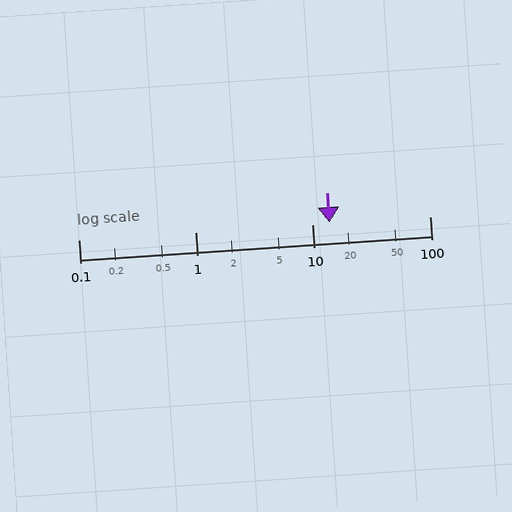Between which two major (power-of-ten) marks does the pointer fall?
The pointer is between 10 and 100.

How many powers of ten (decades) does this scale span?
The scale spans 3 decades, from 0.1 to 100.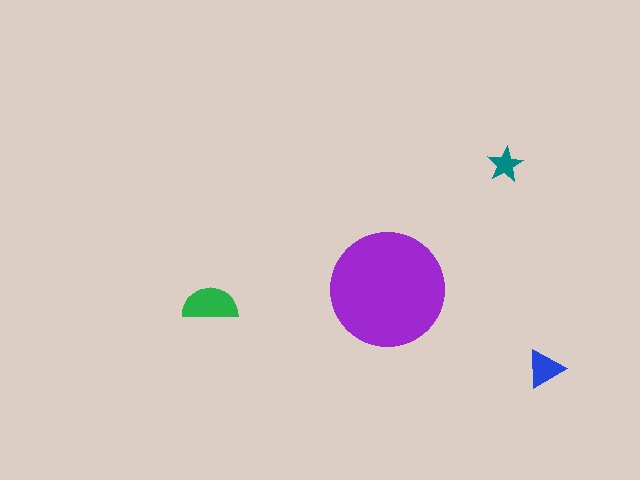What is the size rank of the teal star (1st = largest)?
4th.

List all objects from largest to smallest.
The purple circle, the green semicircle, the blue triangle, the teal star.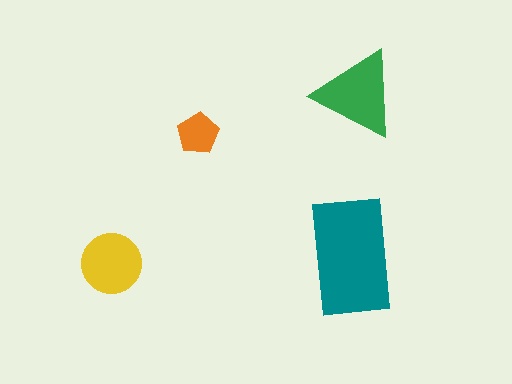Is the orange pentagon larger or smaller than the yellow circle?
Smaller.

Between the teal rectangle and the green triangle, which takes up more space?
The teal rectangle.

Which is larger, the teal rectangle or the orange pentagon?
The teal rectangle.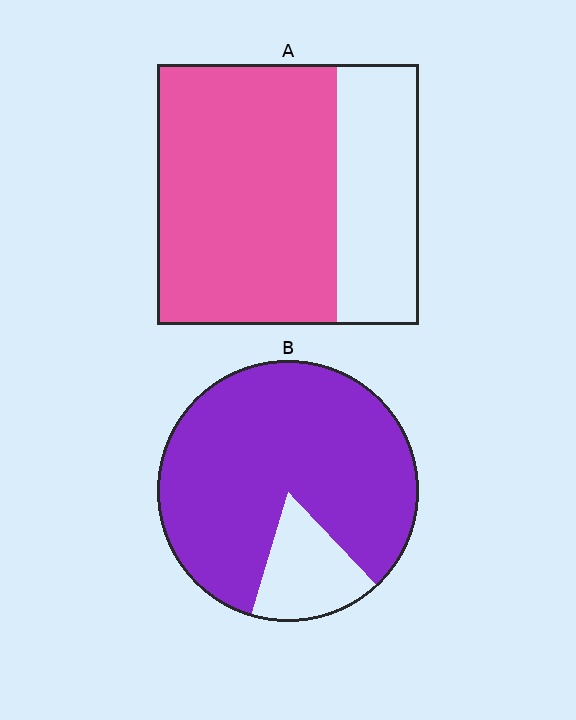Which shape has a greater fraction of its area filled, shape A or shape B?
Shape B.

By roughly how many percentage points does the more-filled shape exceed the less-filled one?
By roughly 15 percentage points (B over A).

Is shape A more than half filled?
Yes.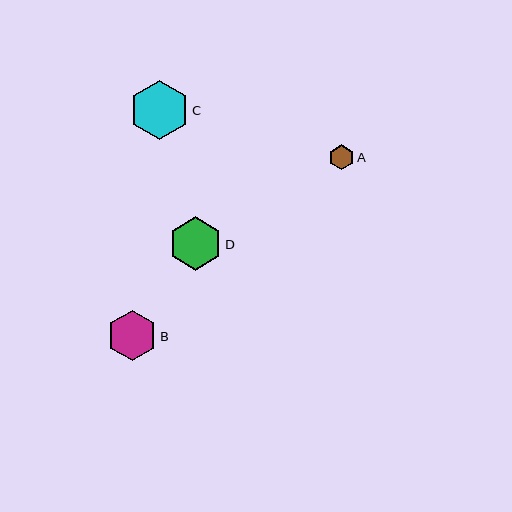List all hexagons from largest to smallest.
From largest to smallest: C, D, B, A.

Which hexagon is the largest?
Hexagon C is the largest with a size of approximately 59 pixels.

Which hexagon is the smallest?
Hexagon A is the smallest with a size of approximately 25 pixels.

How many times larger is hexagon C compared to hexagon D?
Hexagon C is approximately 1.1 times the size of hexagon D.